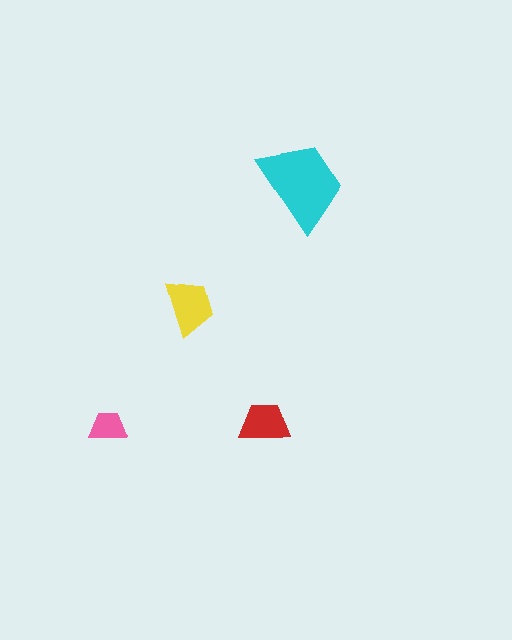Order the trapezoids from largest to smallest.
the cyan one, the yellow one, the red one, the pink one.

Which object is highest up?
The cyan trapezoid is topmost.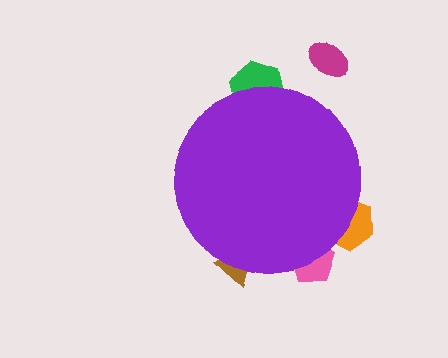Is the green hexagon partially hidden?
Yes, the green hexagon is partially hidden behind the purple circle.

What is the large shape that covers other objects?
A purple circle.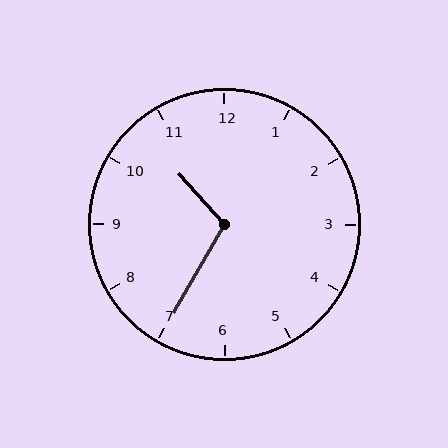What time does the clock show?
10:35.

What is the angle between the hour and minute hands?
Approximately 108 degrees.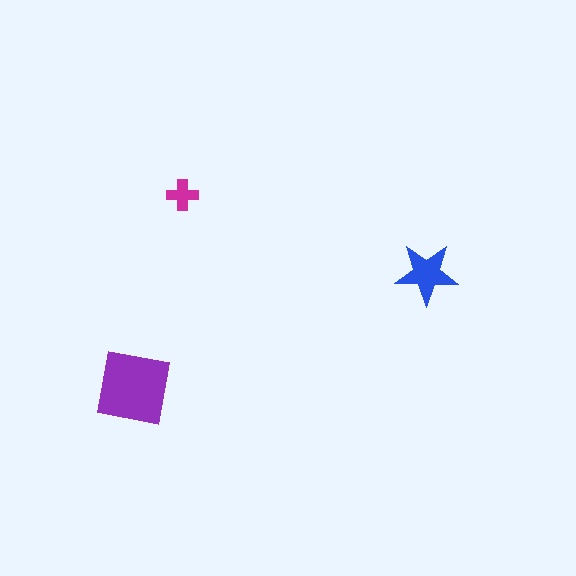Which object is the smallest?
The magenta cross.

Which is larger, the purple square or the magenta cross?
The purple square.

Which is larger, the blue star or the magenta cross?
The blue star.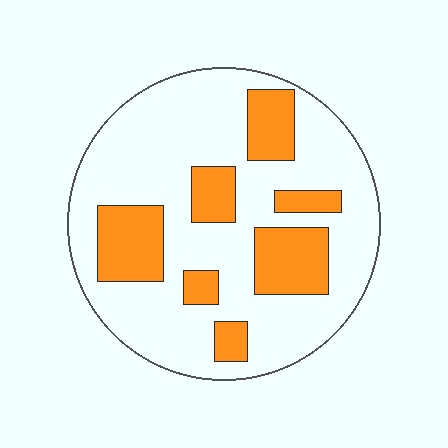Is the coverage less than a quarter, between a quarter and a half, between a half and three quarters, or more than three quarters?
Between a quarter and a half.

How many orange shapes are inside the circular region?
7.